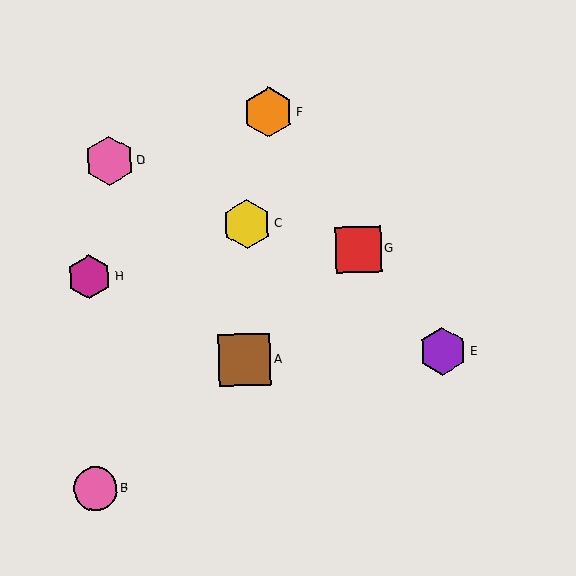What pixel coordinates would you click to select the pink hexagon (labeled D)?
Click at (109, 161) to select the pink hexagon D.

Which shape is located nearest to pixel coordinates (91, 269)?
The magenta hexagon (labeled H) at (89, 277) is nearest to that location.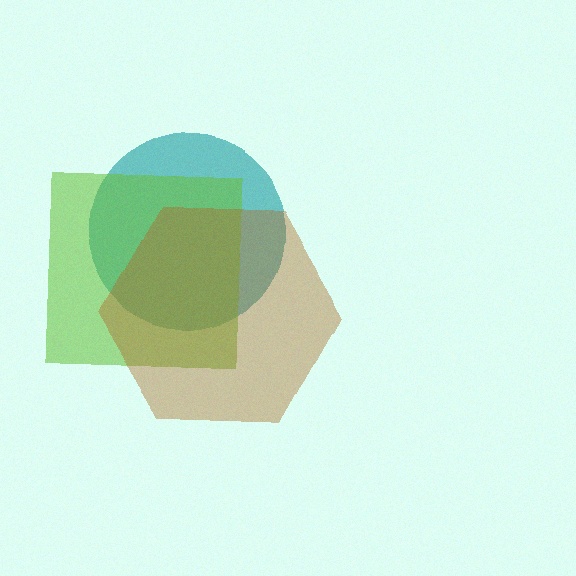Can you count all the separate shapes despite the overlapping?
Yes, there are 3 separate shapes.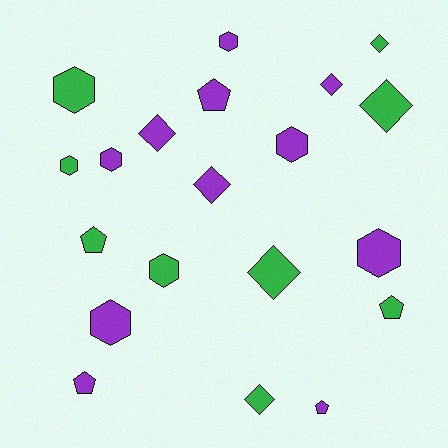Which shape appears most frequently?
Hexagon, with 8 objects.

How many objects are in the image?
There are 20 objects.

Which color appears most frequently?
Purple, with 11 objects.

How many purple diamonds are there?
There are 3 purple diamonds.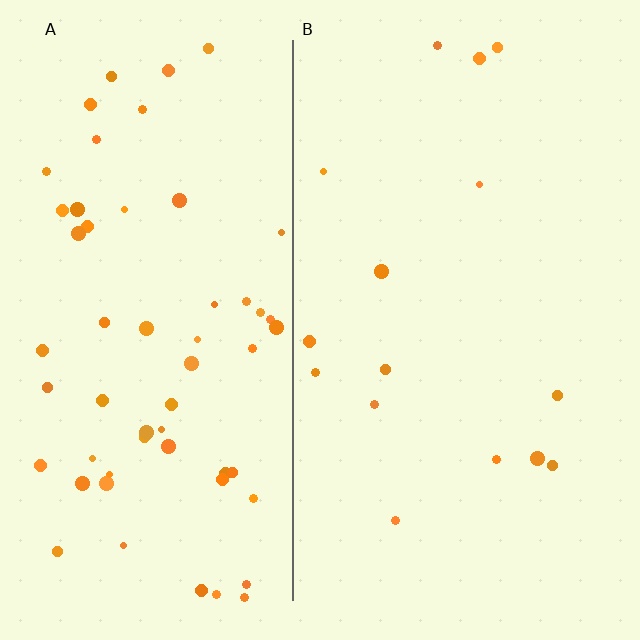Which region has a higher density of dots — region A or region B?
A (the left).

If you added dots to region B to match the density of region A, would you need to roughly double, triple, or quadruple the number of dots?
Approximately quadruple.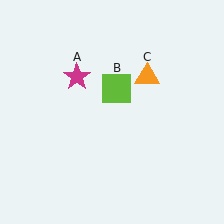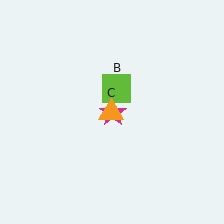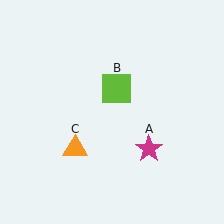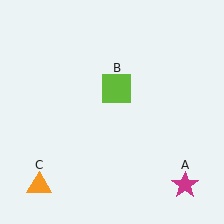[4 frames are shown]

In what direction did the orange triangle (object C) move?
The orange triangle (object C) moved down and to the left.